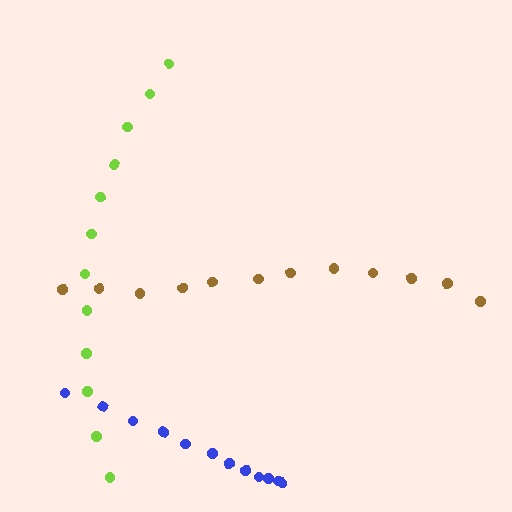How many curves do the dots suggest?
There are 3 distinct paths.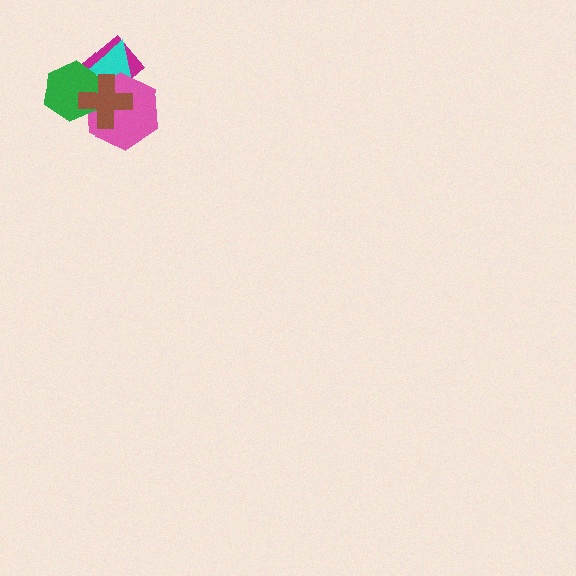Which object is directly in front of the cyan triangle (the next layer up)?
The pink hexagon is directly in front of the cyan triangle.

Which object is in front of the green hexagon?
The brown cross is in front of the green hexagon.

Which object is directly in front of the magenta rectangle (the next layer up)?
The cyan triangle is directly in front of the magenta rectangle.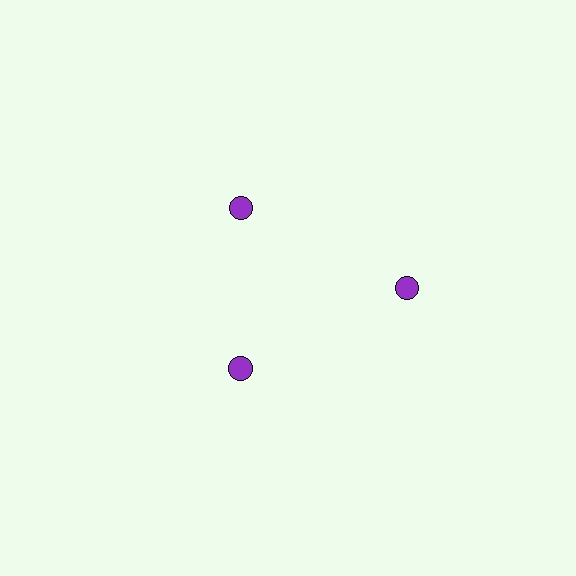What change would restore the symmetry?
The symmetry would be restored by moving it inward, back onto the ring so that all 3 circles sit at equal angles and equal distance from the center.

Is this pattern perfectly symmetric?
No. The 3 purple circles are arranged in a ring, but one element near the 3 o'clock position is pushed outward from the center, breaking the 3-fold rotational symmetry.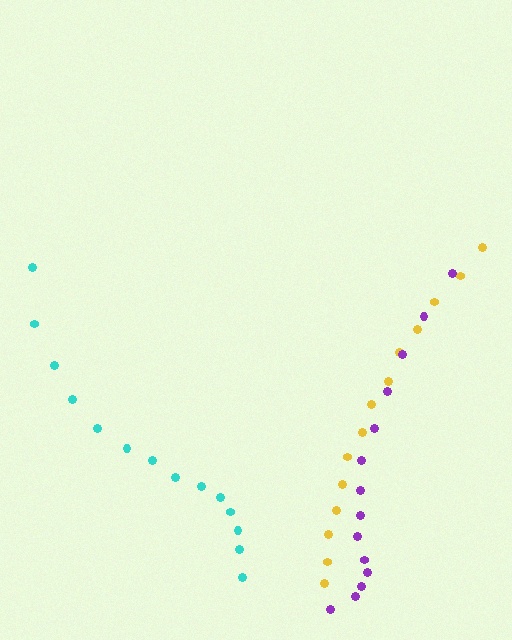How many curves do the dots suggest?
There are 3 distinct paths.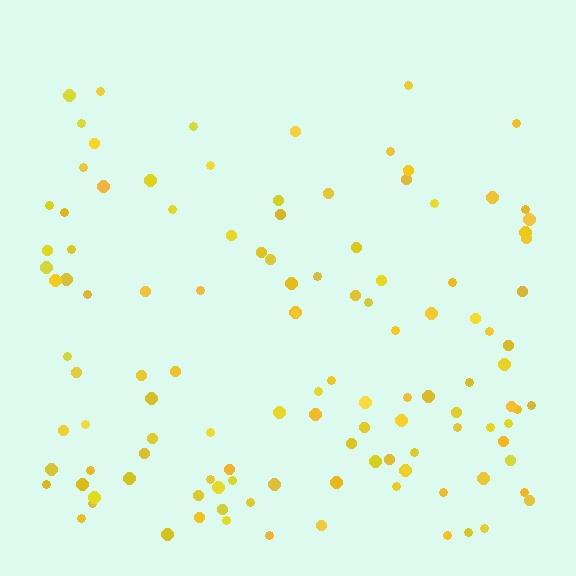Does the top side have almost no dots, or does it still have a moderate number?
Still a moderate number, just noticeably fewer than the bottom.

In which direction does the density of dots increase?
From top to bottom, with the bottom side densest.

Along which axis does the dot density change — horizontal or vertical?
Vertical.